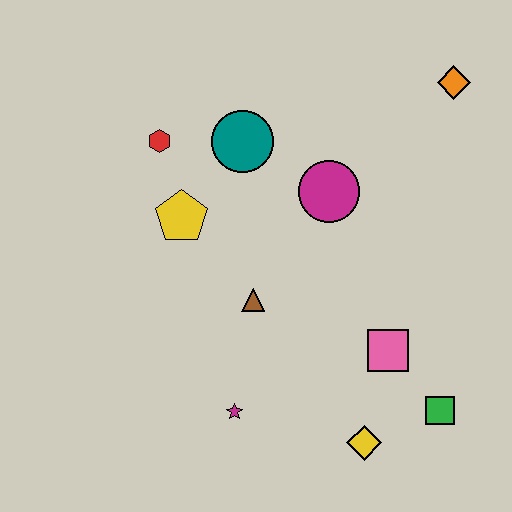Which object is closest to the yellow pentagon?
The red hexagon is closest to the yellow pentagon.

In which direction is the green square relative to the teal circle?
The green square is below the teal circle.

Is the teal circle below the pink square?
No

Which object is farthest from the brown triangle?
The orange diamond is farthest from the brown triangle.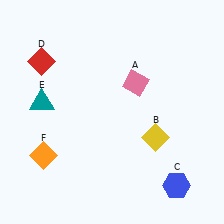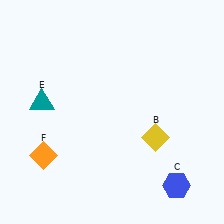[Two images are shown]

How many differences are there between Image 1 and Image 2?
There are 2 differences between the two images.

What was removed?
The pink diamond (A), the red diamond (D) were removed in Image 2.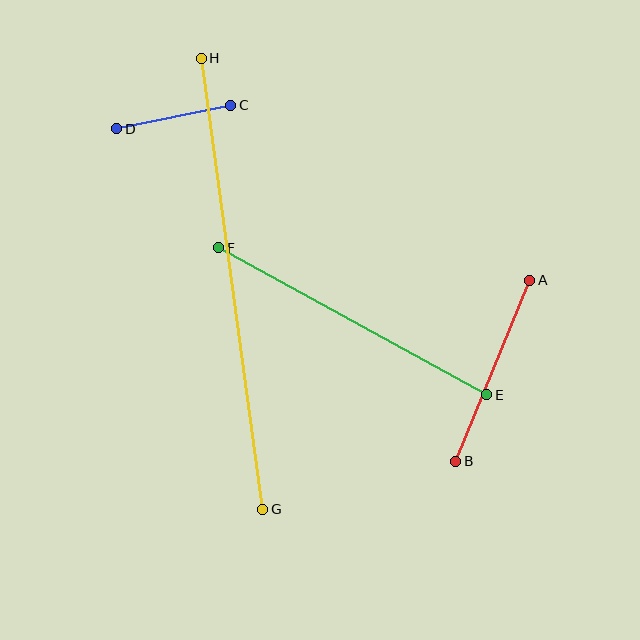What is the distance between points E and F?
The distance is approximately 305 pixels.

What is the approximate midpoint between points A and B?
The midpoint is at approximately (493, 371) pixels.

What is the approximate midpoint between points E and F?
The midpoint is at approximately (353, 321) pixels.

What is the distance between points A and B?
The distance is approximately 196 pixels.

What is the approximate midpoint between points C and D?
The midpoint is at approximately (174, 117) pixels.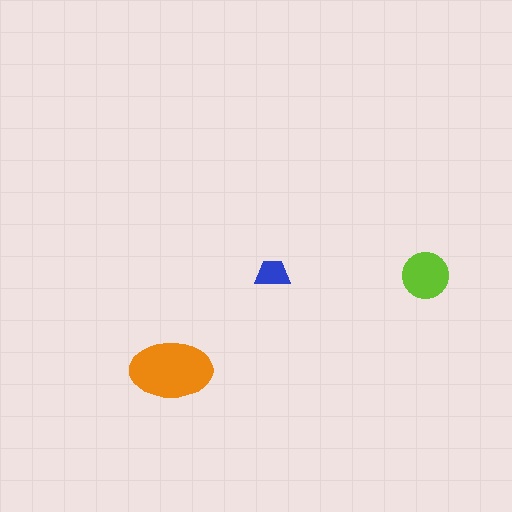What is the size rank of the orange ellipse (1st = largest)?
1st.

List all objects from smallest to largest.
The blue trapezoid, the lime circle, the orange ellipse.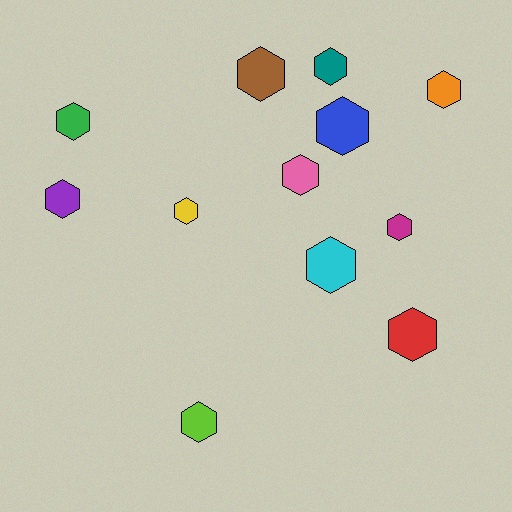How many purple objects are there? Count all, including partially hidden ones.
There is 1 purple object.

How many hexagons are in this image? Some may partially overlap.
There are 12 hexagons.